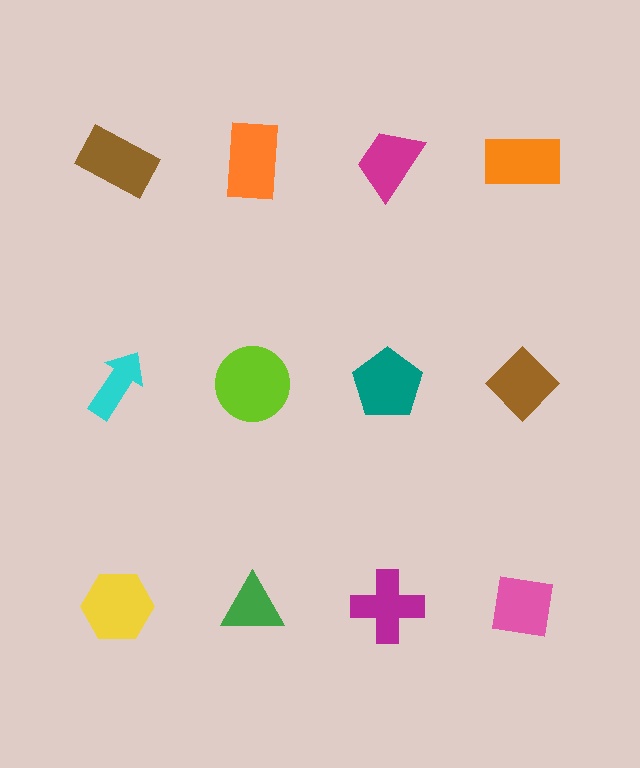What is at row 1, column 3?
A magenta trapezoid.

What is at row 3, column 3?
A magenta cross.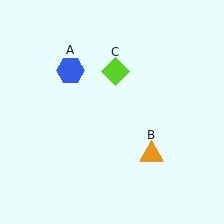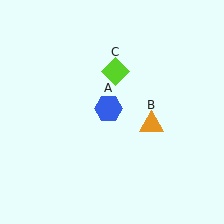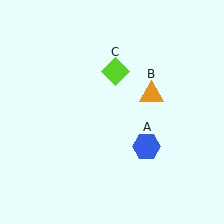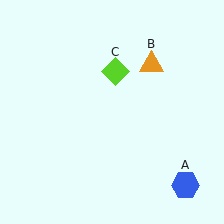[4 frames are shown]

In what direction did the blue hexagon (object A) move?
The blue hexagon (object A) moved down and to the right.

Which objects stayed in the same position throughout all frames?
Lime diamond (object C) remained stationary.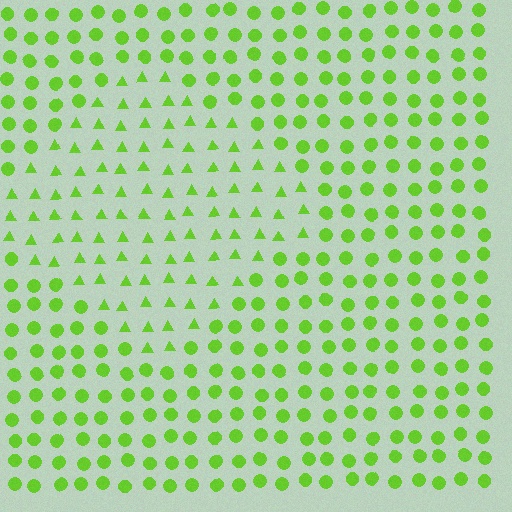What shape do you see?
I see a diamond.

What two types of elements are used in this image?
The image uses triangles inside the diamond region and circles outside it.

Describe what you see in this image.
The image is filled with small lime elements arranged in a uniform grid. A diamond-shaped region contains triangles, while the surrounding area contains circles. The boundary is defined purely by the change in element shape.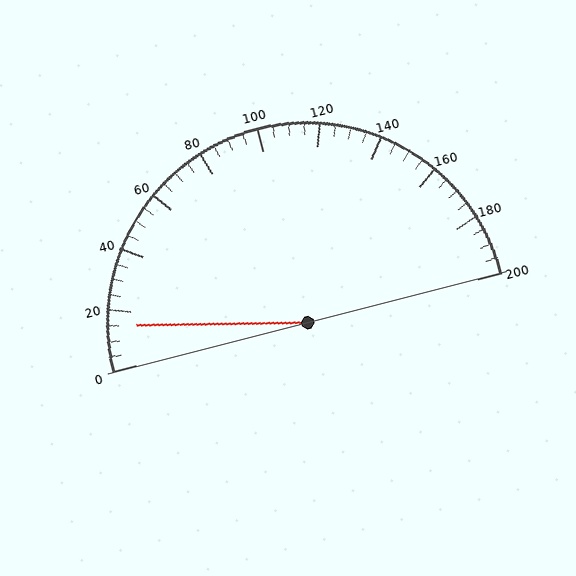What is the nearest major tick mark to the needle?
The nearest major tick mark is 20.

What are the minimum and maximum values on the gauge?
The gauge ranges from 0 to 200.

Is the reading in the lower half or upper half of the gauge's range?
The reading is in the lower half of the range (0 to 200).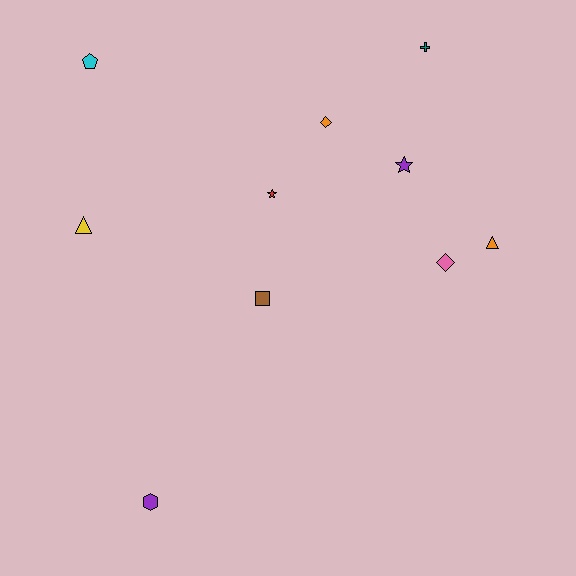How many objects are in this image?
There are 10 objects.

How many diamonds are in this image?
There are 2 diamonds.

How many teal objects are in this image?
There is 1 teal object.